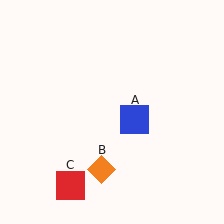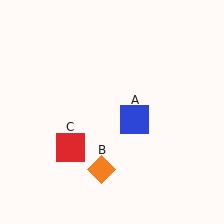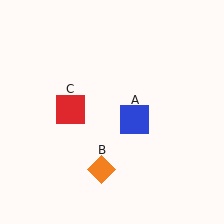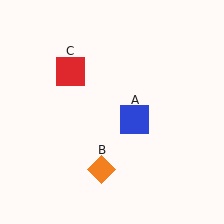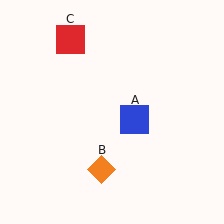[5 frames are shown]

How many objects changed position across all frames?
1 object changed position: red square (object C).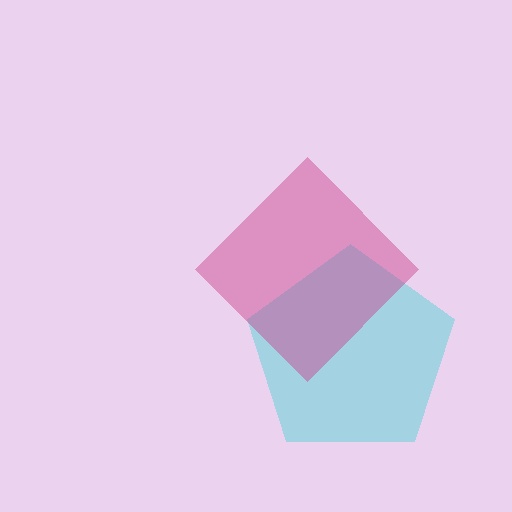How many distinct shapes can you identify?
There are 2 distinct shapes: a cyan pentagon, a magenta diamond.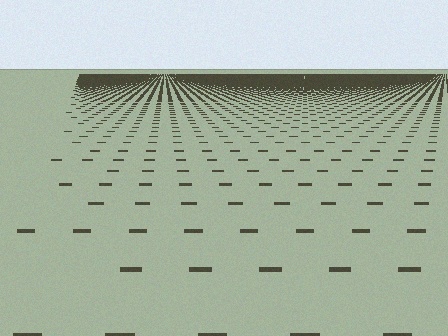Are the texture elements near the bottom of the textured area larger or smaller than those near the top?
Larger. Near the bottom, elements are closer to the viewer and appear at a bigger on-screen size.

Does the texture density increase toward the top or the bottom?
Density increases toward the top.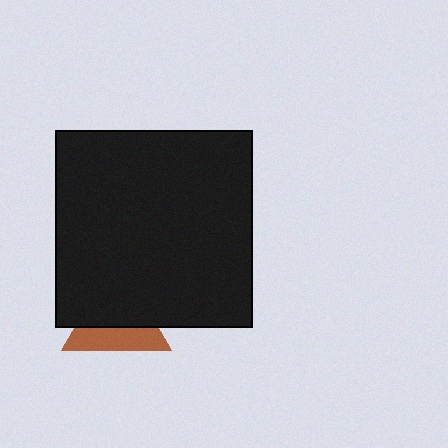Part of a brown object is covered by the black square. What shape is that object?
It is a triangle.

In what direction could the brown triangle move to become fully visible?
The brown triangle could move down. That would shift it out from behind the black square entirely.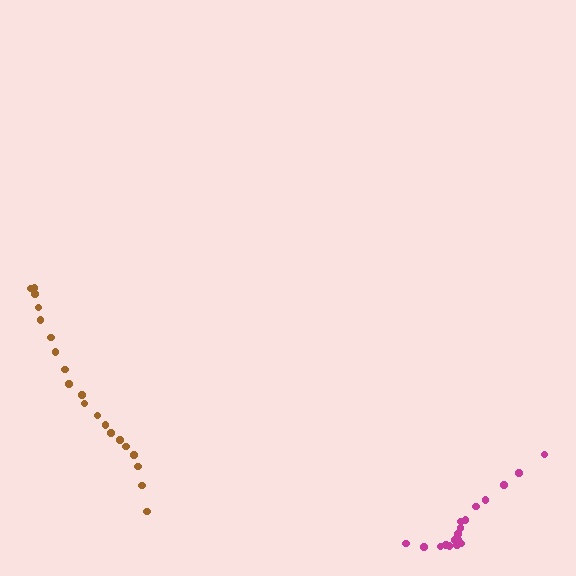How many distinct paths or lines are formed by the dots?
There are 2 distinct paths.